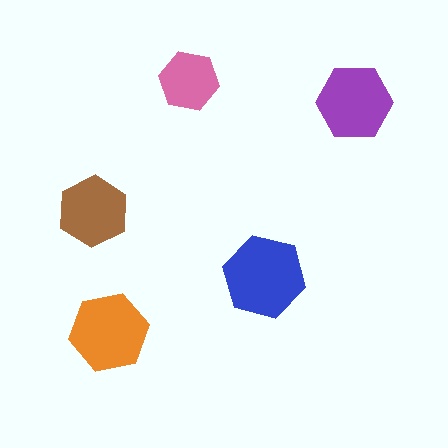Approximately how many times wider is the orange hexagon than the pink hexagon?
About 1.5 times wider.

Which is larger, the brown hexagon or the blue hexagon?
The blue one.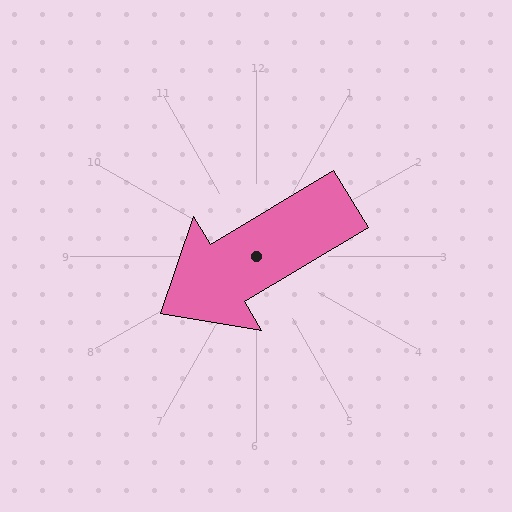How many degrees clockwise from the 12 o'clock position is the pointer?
Approximately 239 degrees.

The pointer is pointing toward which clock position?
Roughly 8 o'clock.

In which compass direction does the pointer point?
Southwest.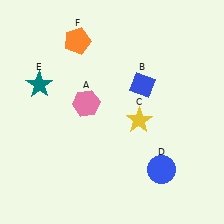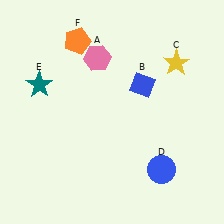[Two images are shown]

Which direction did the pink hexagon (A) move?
The pink hexagon (A) moved up.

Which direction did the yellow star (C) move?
The yellow star (C) moved up.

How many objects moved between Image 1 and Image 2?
2 objects moved between the two images.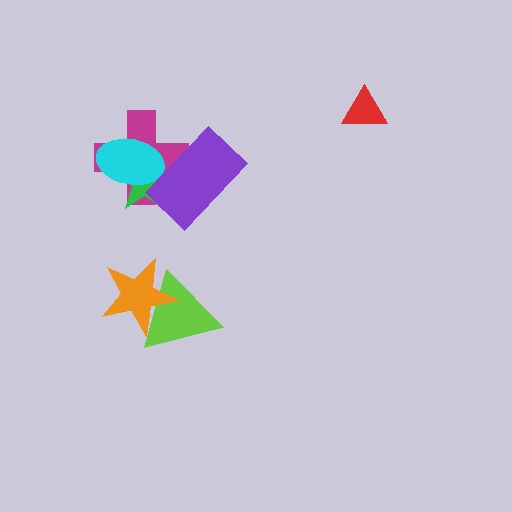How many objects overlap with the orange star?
1 object overlaps with the orange star.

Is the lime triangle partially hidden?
Yes, it is partially covered by another shape.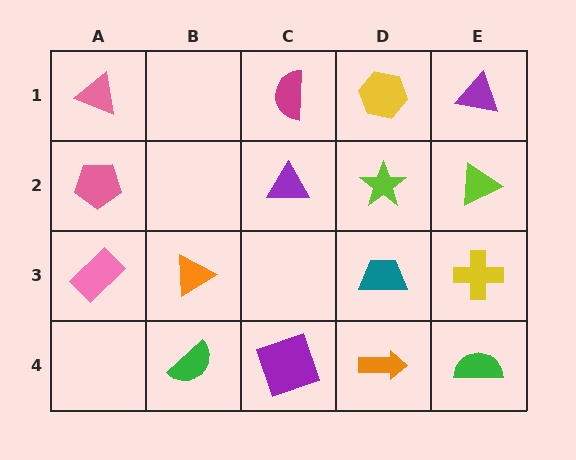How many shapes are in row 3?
4 shapes.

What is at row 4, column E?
A green semicircle.